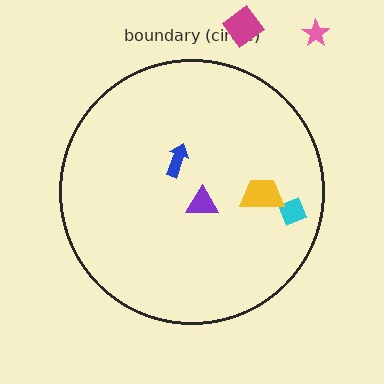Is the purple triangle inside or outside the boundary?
Inside.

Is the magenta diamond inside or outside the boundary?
Outside.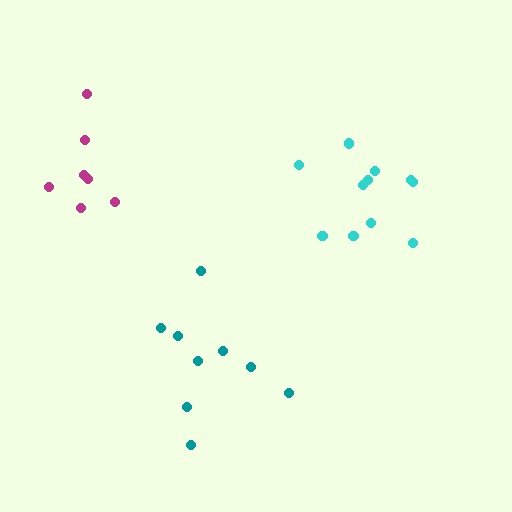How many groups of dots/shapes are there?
There are 3 groups.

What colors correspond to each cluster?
The clusters are colored: cyan, magenta, teal.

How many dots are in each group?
Group 1: 11 dots, Group 2: 7 dots, Group 3: 9 dots (27 total).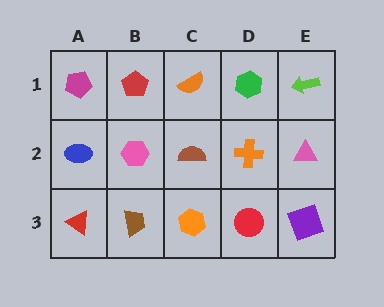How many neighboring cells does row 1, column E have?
2.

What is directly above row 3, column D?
An orange cross.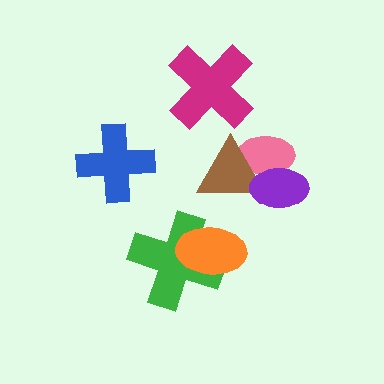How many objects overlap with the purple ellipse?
2 objects overlap with the purple ellipse.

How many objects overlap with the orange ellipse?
1 object overlaps with the orange ellipse.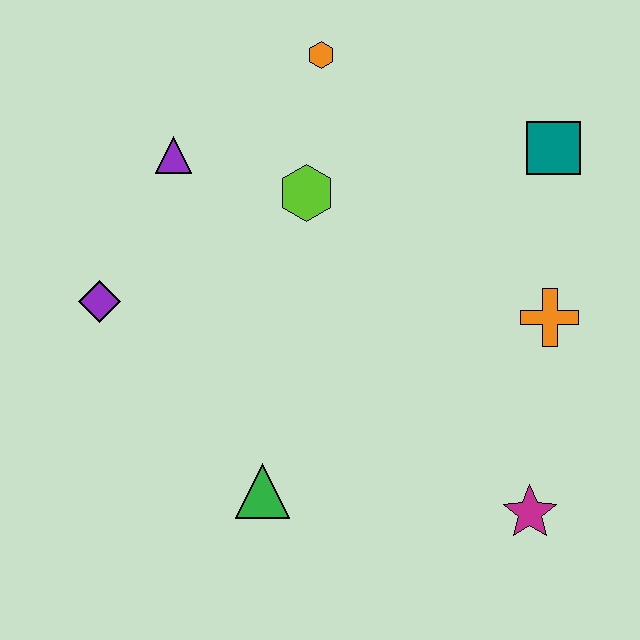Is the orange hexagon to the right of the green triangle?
Yes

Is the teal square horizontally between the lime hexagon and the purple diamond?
No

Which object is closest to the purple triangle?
The lime hexagon is closest to the purple triangle.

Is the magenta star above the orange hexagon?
No